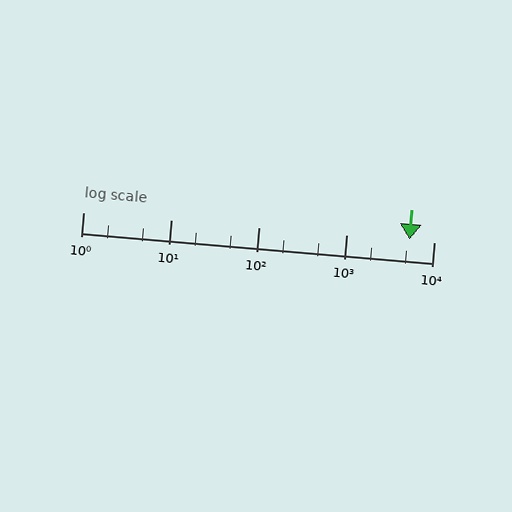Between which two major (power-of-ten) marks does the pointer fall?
The pointer is between 1000 and 10000.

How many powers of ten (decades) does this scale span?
The scale spans 4 decades, from 1 to 10000.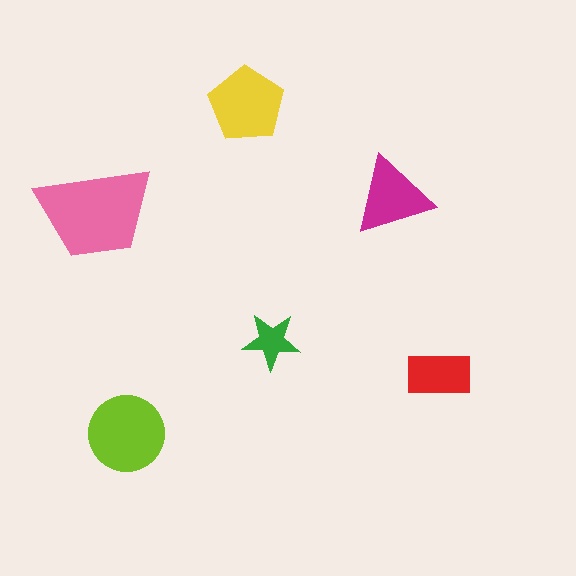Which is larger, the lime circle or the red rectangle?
The lime circle.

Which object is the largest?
The pink trapezoid.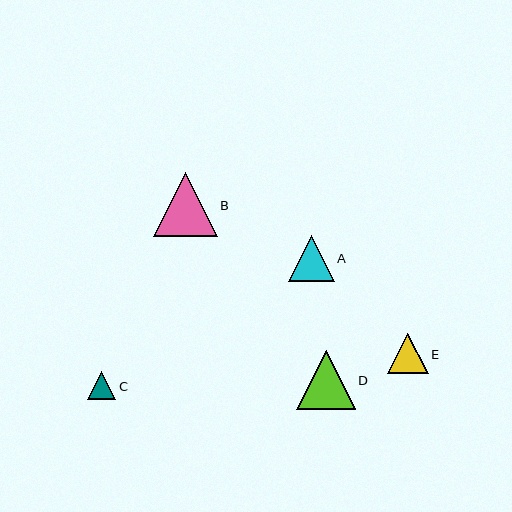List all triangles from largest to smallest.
From largest to smallest: B, D, A, E, C.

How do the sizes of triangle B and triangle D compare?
Triangle B and triangle D are approximately the same size.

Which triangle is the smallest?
Triangle C is the smallest with a size of approximately 28 pixels.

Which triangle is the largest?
Triangle B is the largest with a size of approximately 64 pixels.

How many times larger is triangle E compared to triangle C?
Triangle E is approximately 1.4 times the size of triangle C.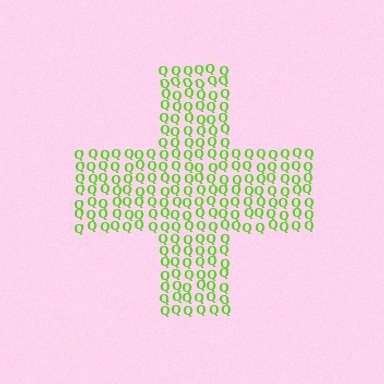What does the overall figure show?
The overall figure shows a cross.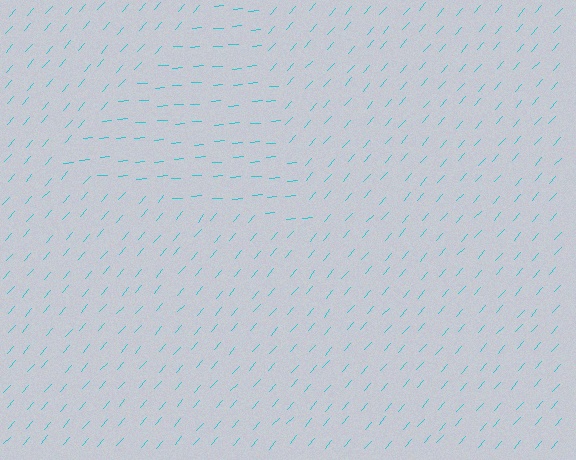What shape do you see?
I see a triangle.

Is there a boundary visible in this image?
Yes, there is a texture boundary formed by a change in line orientation.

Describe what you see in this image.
The image is filled with small cyan line segments. A triangle region in the image has lines oriented differently from the surrounding lines, creating a visible texture boundary.